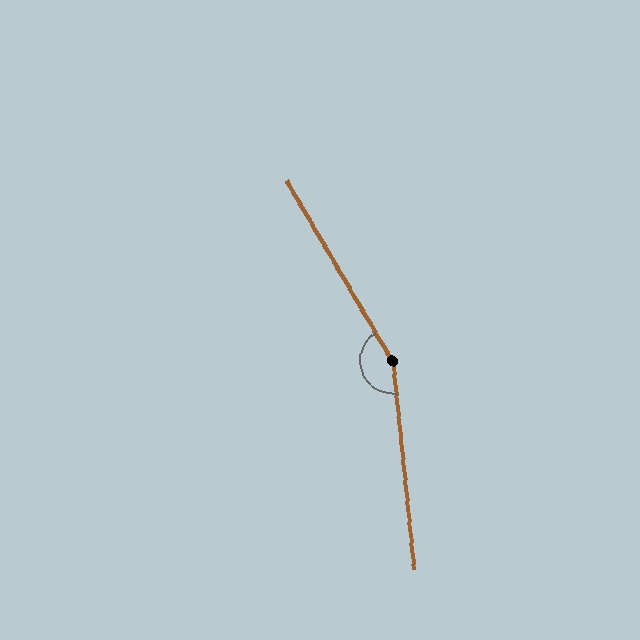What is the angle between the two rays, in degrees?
Approximately 156 degrees.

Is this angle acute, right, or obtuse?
It is obtuse.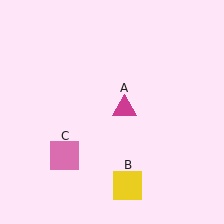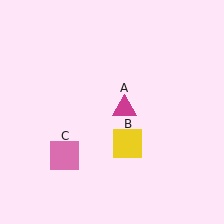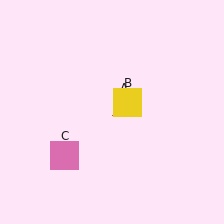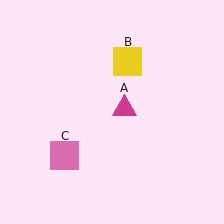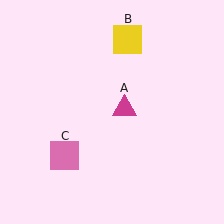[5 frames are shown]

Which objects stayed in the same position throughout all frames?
Magenta triangle (object A) and pink square (object C) remained stationary.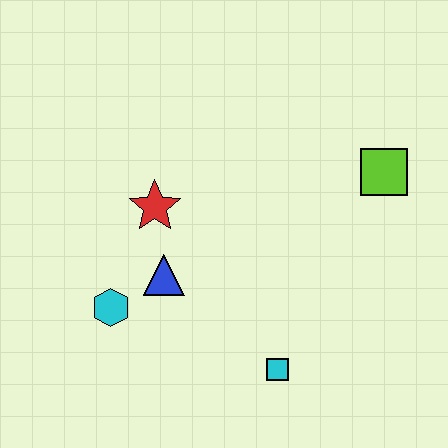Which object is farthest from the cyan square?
The lime square is farthest from the cyan square.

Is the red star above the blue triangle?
Yes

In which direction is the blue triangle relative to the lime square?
The blue triangle is to the left of the lime square.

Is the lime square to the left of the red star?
No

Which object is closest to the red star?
The blue triangle is closest to the red star.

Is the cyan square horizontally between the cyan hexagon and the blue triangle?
No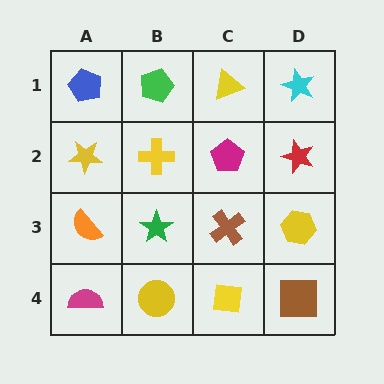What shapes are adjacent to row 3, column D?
A red star (row 2, column D), a brown square (row 4, column D), a brown cross (row 3, column C).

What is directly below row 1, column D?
A red star.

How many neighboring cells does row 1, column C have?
3.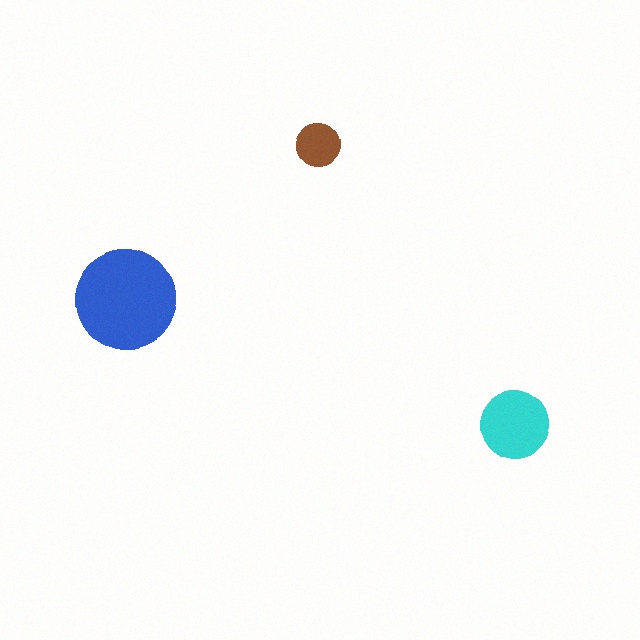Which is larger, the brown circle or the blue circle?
The blue one.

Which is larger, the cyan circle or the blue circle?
The blue one.